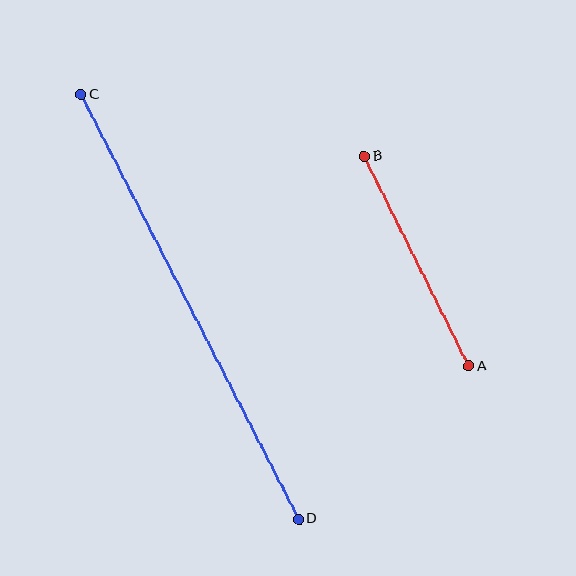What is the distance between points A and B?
The distance is approximately 234 pixels.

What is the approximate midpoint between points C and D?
The midpoint is at approximately (190, 307) pixels.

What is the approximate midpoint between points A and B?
The midpoint is at approximately (417, 261) pixels.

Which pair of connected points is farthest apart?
Points C and D are farthest apart.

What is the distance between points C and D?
The distance is approximately 477 pixels.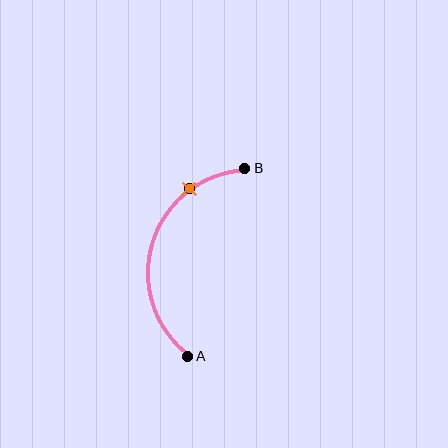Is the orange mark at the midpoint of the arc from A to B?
No. The orange mark lies on the arc but is closer to endpoint B. The arc midpoint would be at the point on the curve equidistant along the arc from both A and B.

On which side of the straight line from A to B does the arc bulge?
The arc bulges to the left of the straight line connecting A and B.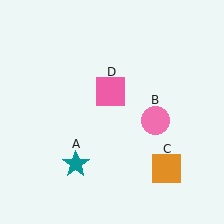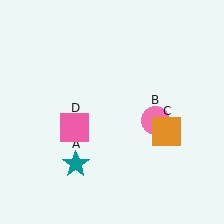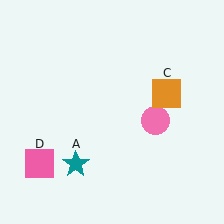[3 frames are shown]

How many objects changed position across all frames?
2 objects changed position: orange square (object C), pink square (object D).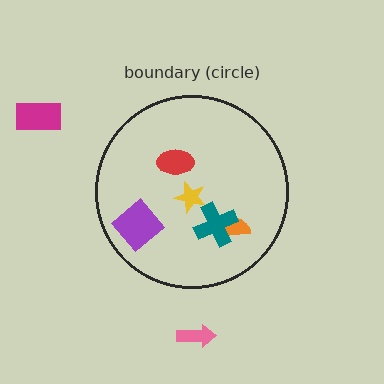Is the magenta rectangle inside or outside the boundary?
Outside.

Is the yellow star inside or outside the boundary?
Inside.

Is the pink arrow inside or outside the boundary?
Outside.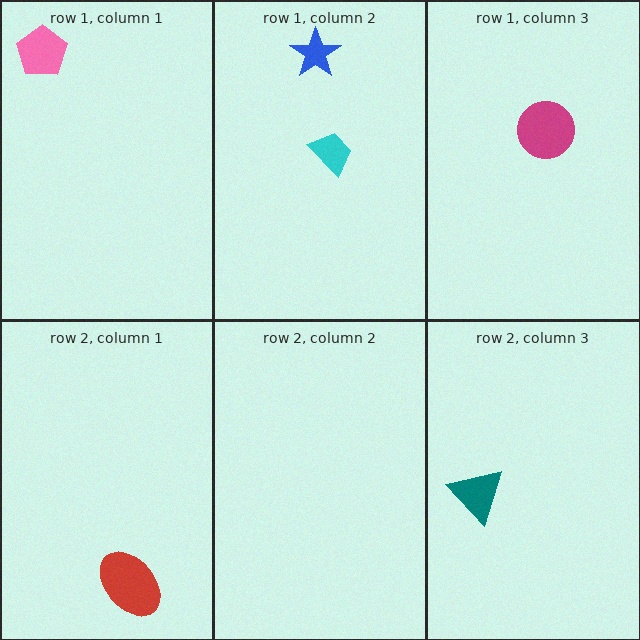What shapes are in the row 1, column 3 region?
The magenta circle.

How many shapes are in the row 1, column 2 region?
2.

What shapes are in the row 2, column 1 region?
The red ellipse.